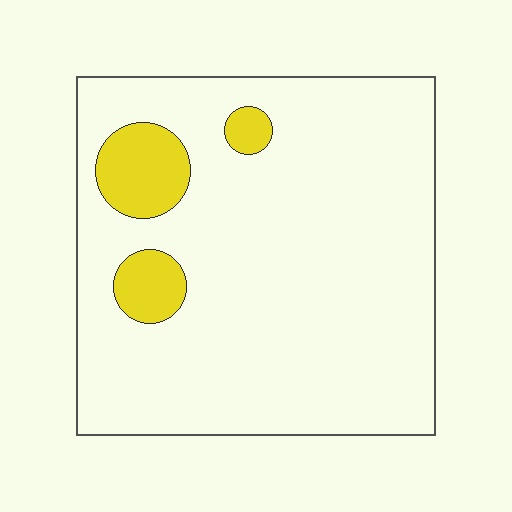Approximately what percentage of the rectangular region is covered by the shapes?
Approximately 10%.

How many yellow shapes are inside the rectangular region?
3.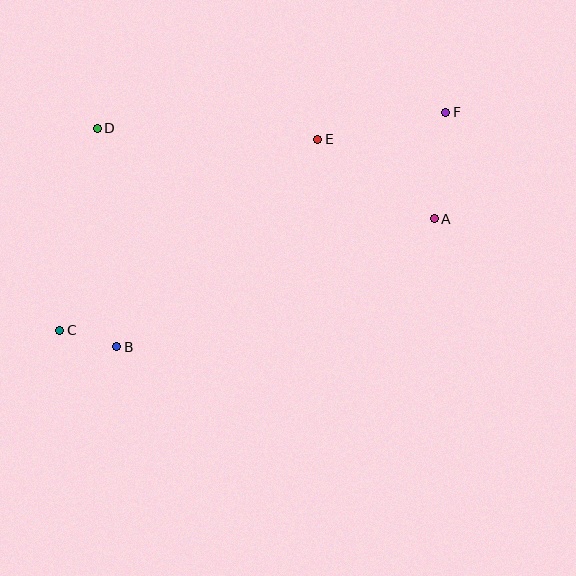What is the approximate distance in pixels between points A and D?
The distance between A and D is approximately 349 pixels.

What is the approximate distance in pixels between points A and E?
The distance between A and E is approximately 141 pixels.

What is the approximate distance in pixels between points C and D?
The distance between C and D is approximately 205 pixels.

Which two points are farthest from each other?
Points C and F are farthest from each other.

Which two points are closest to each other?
Points B and C are closest to each other.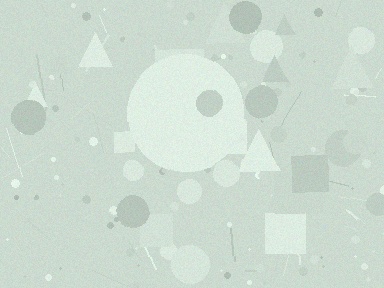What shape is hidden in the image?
A circle is hidden in the image.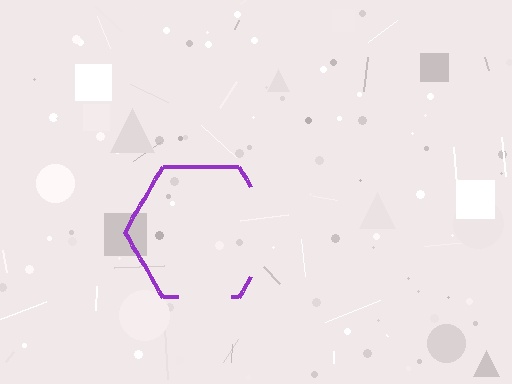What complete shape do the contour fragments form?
The contour fragments form a hexagon.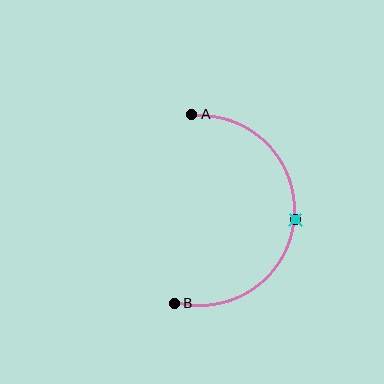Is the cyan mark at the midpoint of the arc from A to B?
Yes. The cyan mark lies on the arc at equal arc-length from both A and B — it is the arc midpoint.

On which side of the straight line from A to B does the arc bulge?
The arc bulges to the right of the straight line connecting A and B.